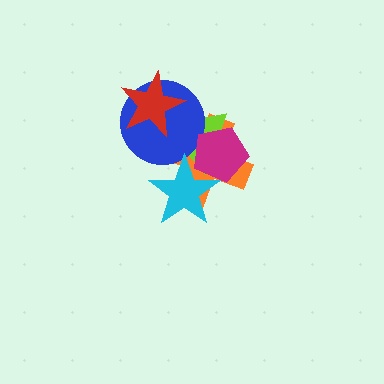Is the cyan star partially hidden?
Yes, it is partially covered by another shape.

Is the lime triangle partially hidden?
Yes, it is partially covered by another shape.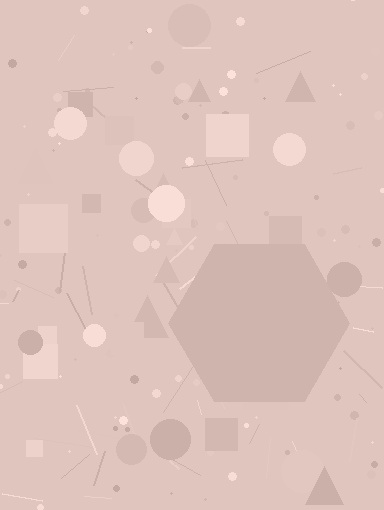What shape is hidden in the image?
A hexagon is hidden in the image.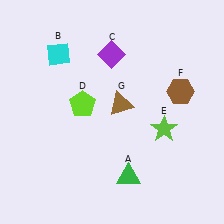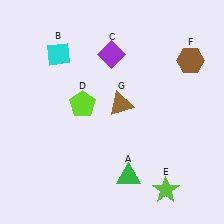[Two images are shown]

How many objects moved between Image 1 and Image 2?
2 objects moved between the two images.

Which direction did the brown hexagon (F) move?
The brown hexagon (F) moved up.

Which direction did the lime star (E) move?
The lime star (E) moved down.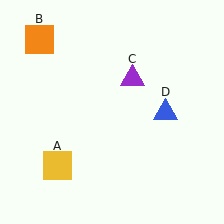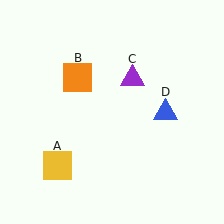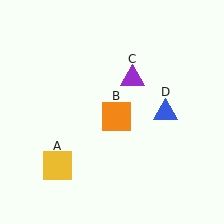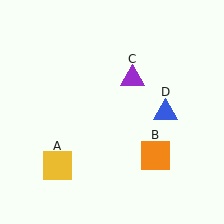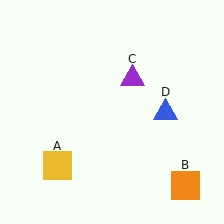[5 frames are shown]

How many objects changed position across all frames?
1 object changed position: orange square (object B).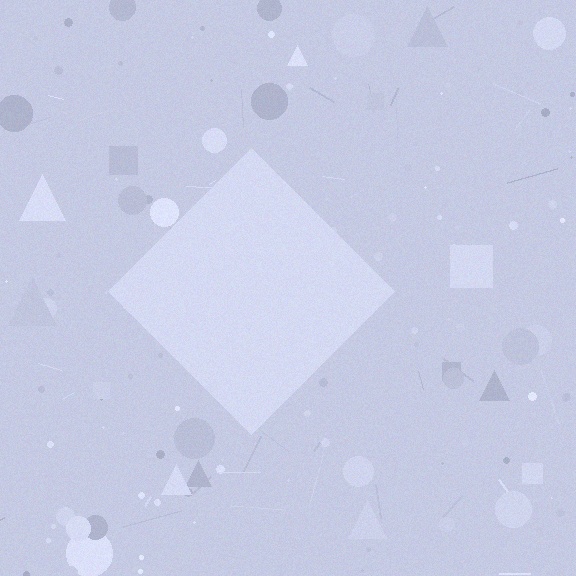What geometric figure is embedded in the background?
A diamond is embedded in the background.